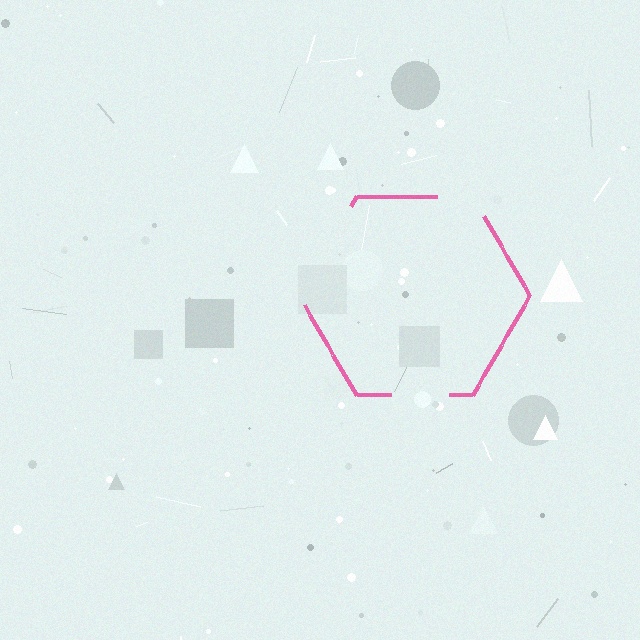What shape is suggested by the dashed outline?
The dashed outline suggests a hexagon.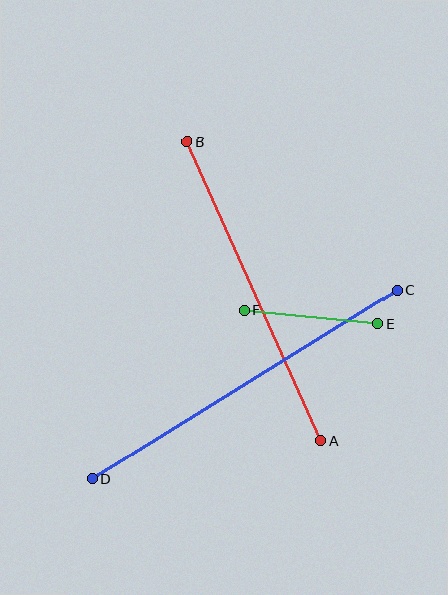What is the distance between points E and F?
The distance is approximately 134 pixels.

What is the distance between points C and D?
The distance is approximately 358 pixels.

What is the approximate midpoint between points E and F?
The midpoint is at approximately (311, 317) pixels.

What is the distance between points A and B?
The distance is approximately 328 pixels.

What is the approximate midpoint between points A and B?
The midpoint is at approximately (254, 291) pixels.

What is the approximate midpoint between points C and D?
The midpoint is at approximately (245, 384) pixels.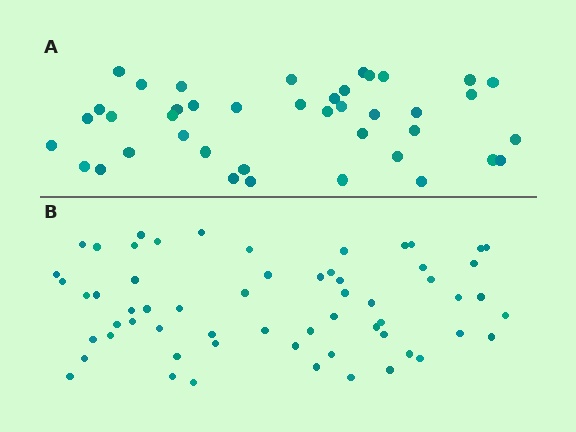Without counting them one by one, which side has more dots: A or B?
Region B (the bottom region) has more dots.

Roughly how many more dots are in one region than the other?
Region B has approximately 20 more dots than region A.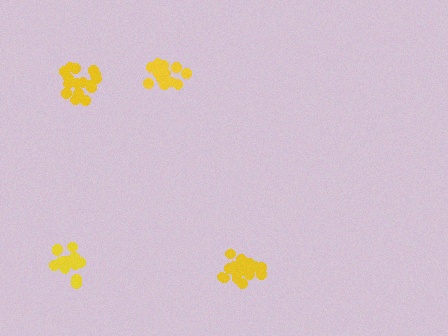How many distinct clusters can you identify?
There are 4 distinct clusters.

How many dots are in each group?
Group 1: 20 dots, Group 2: 17 dots, Group 3: 15 dots, Group 4: 18 dots (70 total).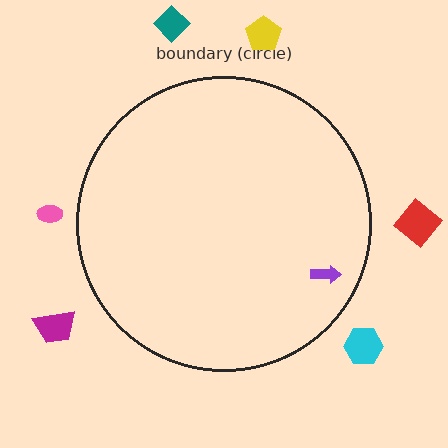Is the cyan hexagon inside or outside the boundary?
Outside.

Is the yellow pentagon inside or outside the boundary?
Outside.